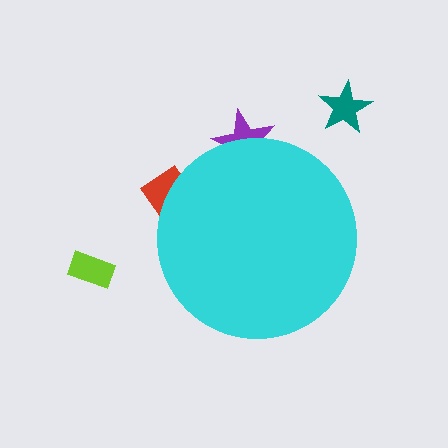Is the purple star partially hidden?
Yes, the purple star is partially hidden behind the cyan circle.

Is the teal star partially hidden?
No, the teal star is fully visible.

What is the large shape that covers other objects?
A cyan circle.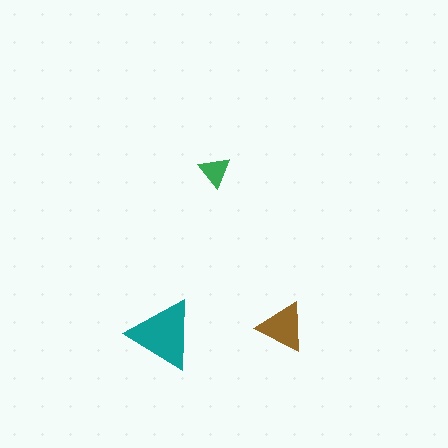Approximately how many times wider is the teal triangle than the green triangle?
About 2 times wider.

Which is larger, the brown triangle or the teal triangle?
The teal one.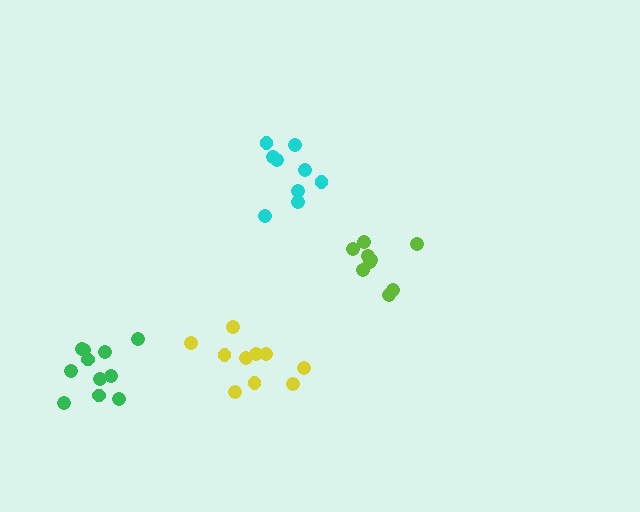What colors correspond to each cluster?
The clusters are colored: lime, yellow, cyan, green.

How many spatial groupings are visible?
There are 4 spatial groupings.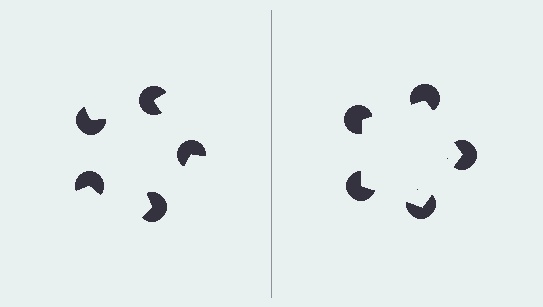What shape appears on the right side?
An illusory pentagon.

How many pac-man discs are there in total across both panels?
10 — 5 on each side.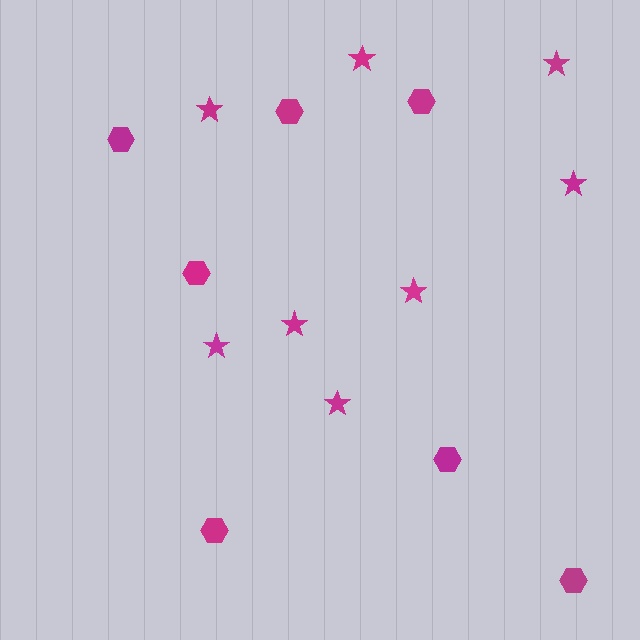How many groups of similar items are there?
There are 2 groups: one group of stars (8) and one group of hexagons (7).